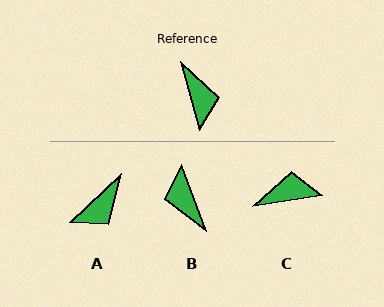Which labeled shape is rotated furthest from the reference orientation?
B, about 174 degrees away.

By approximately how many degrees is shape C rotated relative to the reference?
Approximately 84 degrees counter-clockwise.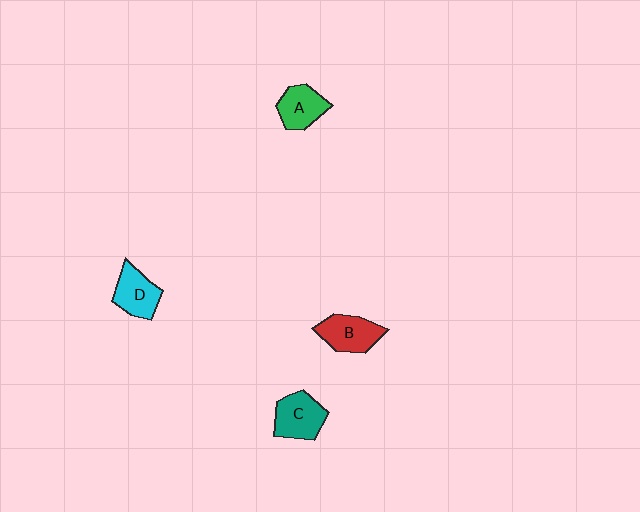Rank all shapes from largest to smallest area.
From largest to smallest: C (teal), B (red), D (cyan), A (green).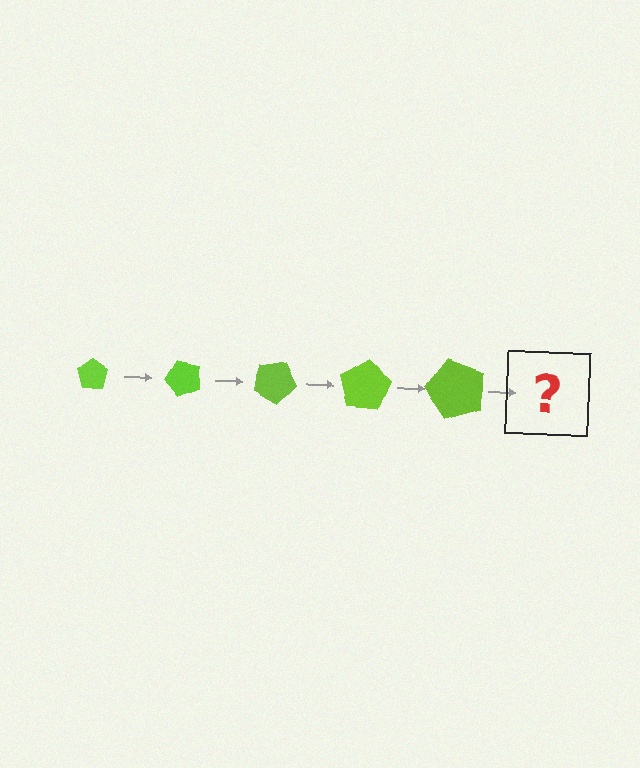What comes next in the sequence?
The next element should be a pentagon, larger than the previous one and rotated 250 degrees from the start.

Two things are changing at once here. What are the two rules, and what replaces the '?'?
The two rules are that the pentagon grows larger each step and it rotates 50 degrees each step. The '?' should be a pentagon, larger than the previous one and rotated 250 degrees from the start.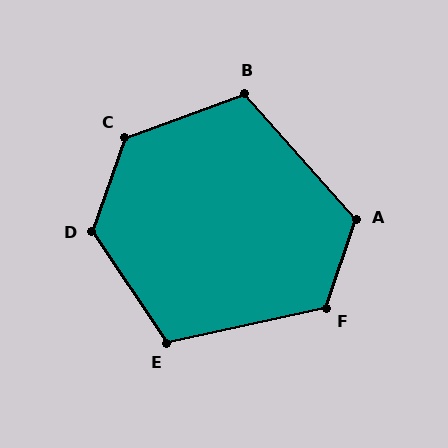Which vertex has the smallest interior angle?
E, at approximately 111 degrees.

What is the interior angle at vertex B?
Approximately 112 degrees (obtuse).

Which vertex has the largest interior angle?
C, at approximately 129 degrees.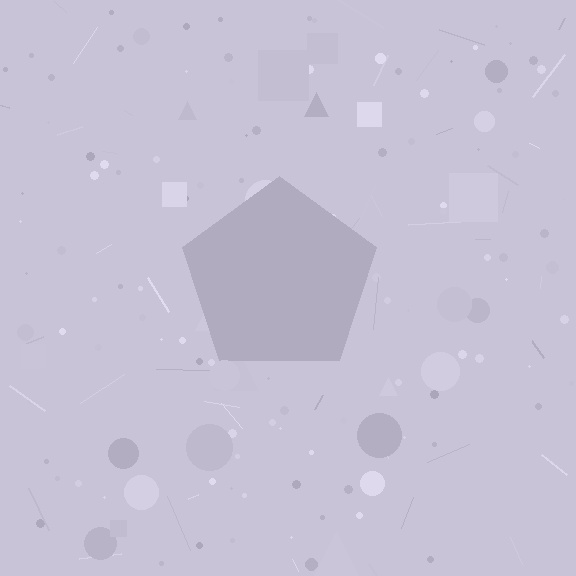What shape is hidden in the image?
A pentagon is hidden in the image.